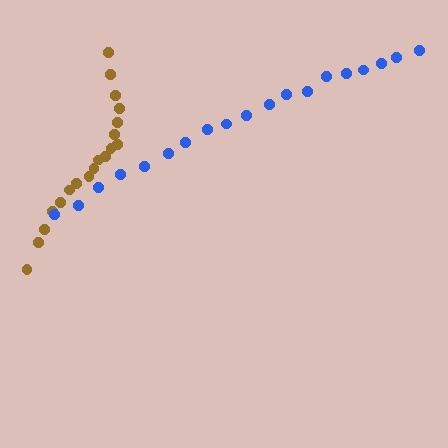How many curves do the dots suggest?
There are 2 distinct paths.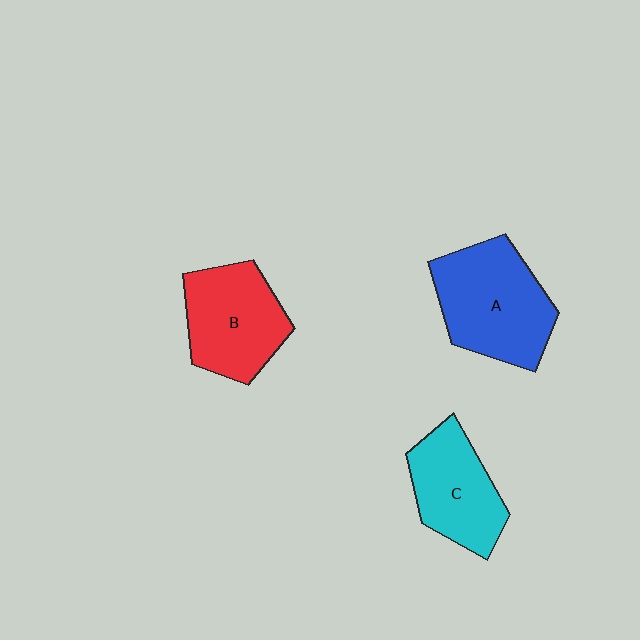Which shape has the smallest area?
Shape C (cyan).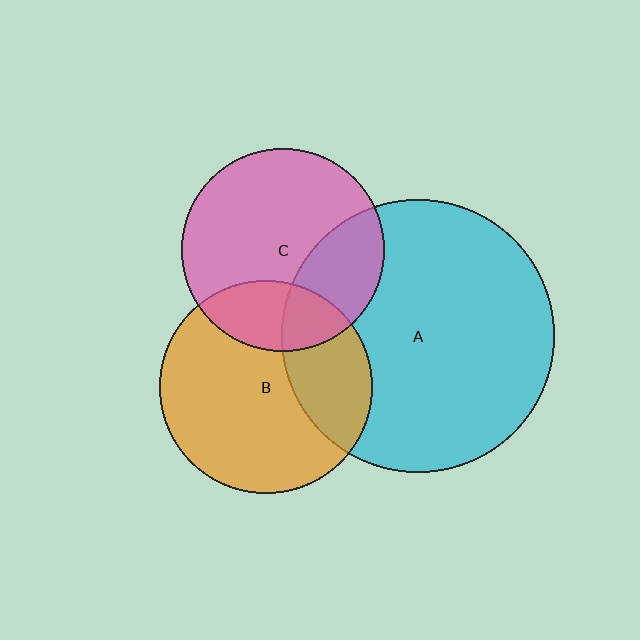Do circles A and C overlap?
Yes.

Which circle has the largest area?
Circle A (cyan).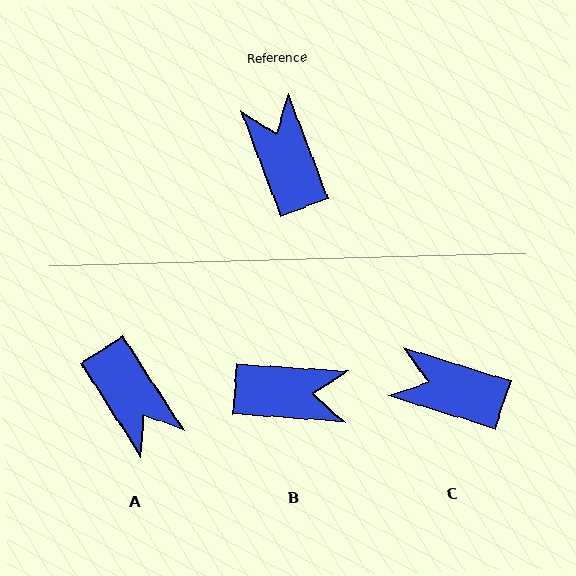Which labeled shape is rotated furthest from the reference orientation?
A, about 168 degrees away.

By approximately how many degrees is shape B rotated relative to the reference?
Approximately 114 degrees clockwise.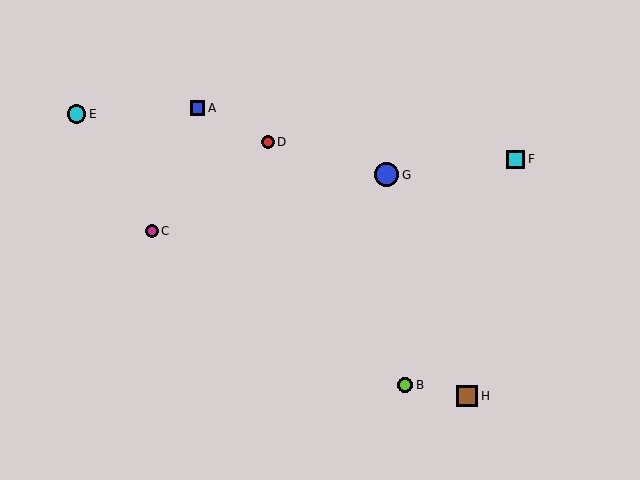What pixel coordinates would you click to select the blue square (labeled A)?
Click at (198, 108) to select the blue square A.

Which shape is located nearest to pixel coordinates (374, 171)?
The blue circle (labeled G) at (387, 175) is nearest to that location.